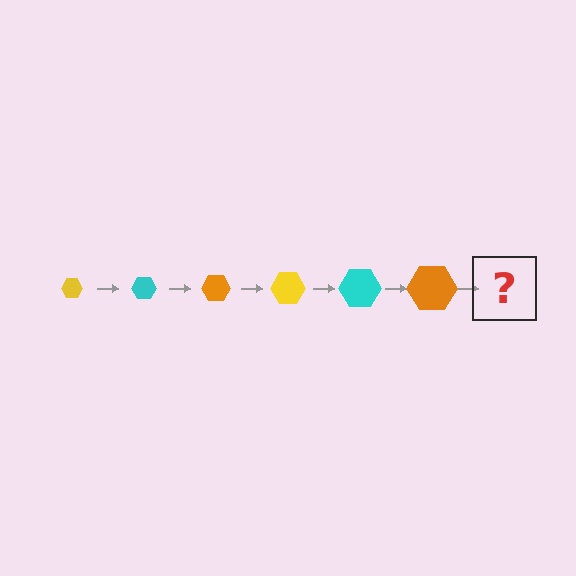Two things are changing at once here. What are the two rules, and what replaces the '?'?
The two rules are that the hexagon grows larger each step and the color cycles through yellow, cyan, and orange. The '?' should be a yellow hexagon, larger than the previous one.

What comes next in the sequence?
The next element should be a yellow hexagon, larger than the previous one.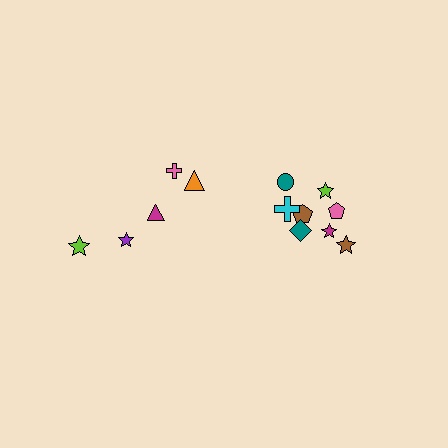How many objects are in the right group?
There are 8 objects.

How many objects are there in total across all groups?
There are 13 objects.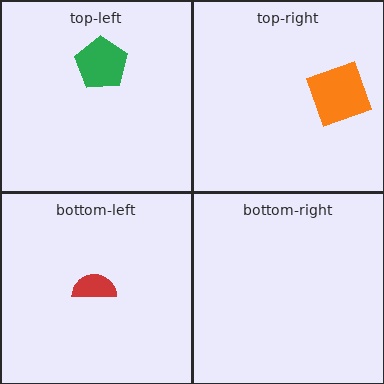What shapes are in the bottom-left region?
The red semicircle.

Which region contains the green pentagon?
The top-left region.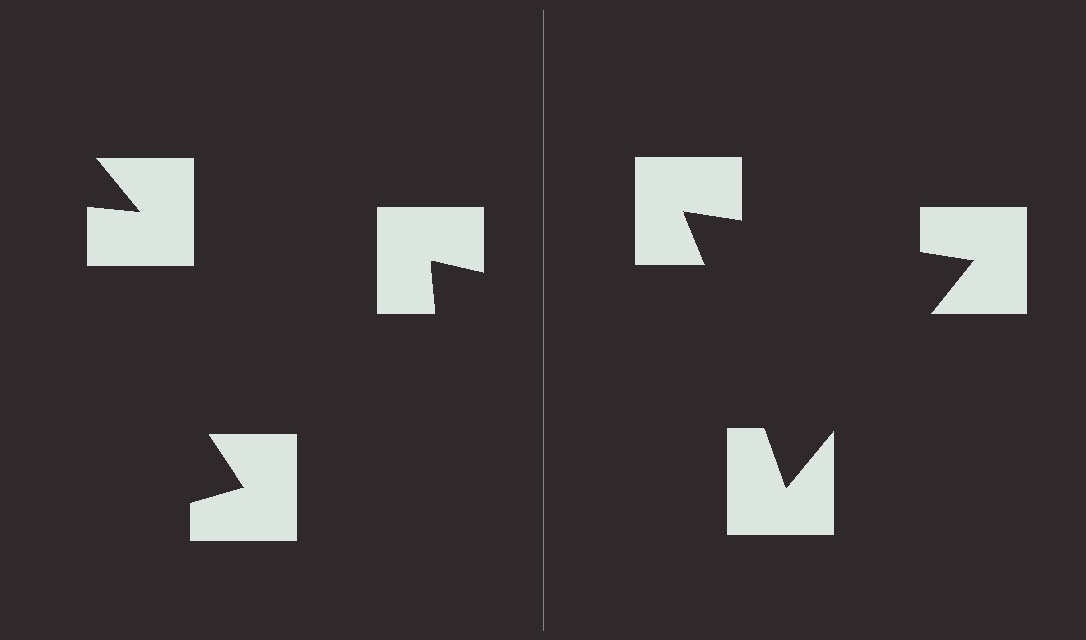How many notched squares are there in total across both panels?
6 — 3 on each side.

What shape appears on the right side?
An illusory triangle.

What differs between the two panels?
The notched squares are positioned identically on both sides; only the wedge orientations differ. On the right they align to a triangle; on the left they are misaligned.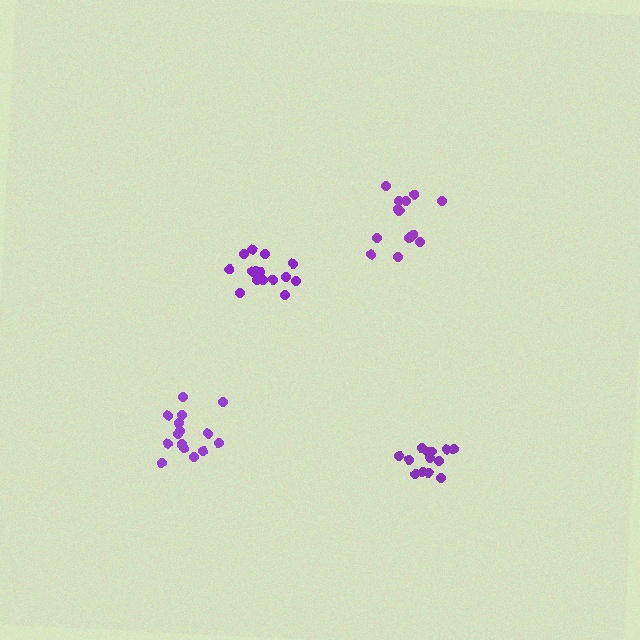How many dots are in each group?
Group 1: 13 dots, Group 2: 15 dots, Group 3: 13 dots, Group 4: 16 dots (57 total).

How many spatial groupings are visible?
There are 4 spatial groupings.